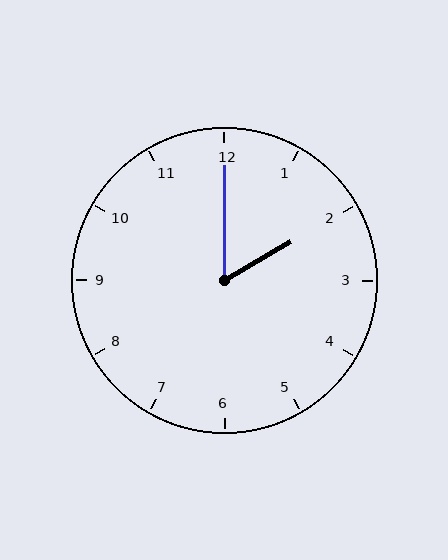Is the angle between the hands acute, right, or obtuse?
It is acute.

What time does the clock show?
2:00.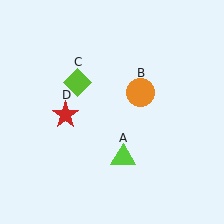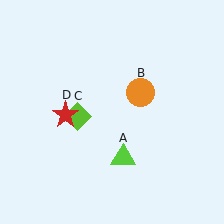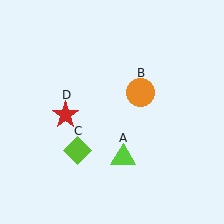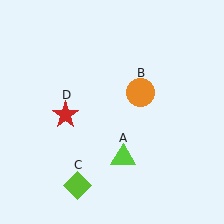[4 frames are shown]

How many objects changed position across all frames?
1 object changed position: lime diamond (object C).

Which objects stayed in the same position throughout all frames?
Lime triangle (object A) and orange circle (object B) and red star (object D) remained stationary.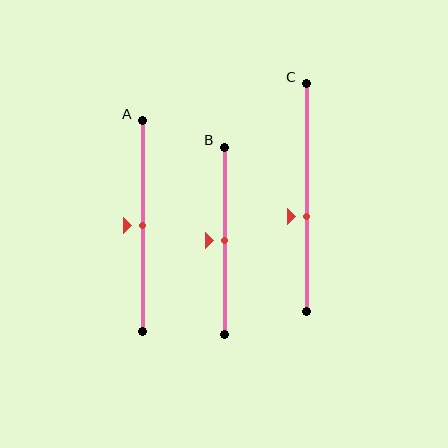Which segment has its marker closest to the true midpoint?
Segment A has its marker closest to the true midpoint.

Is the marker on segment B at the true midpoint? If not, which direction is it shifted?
Yes, the marker on segment B is at the true midpoint.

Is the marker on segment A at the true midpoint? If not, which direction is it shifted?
Yes, the marker on segment A is at the true midpoint.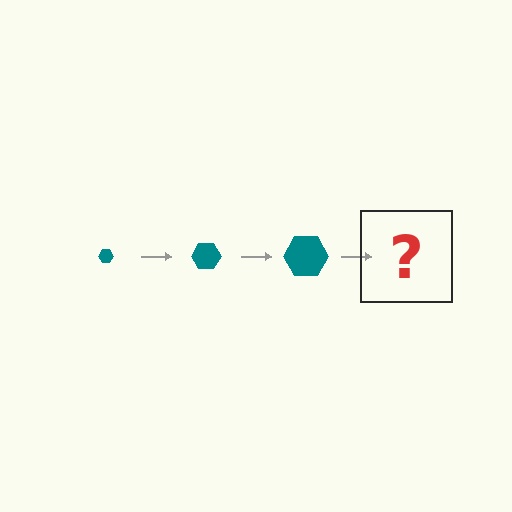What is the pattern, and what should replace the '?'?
The pattern is that the hexagon gets progressively larger each step. The '?' should be a teal hexagon, larger than the previous one.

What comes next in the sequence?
The next element should be a teal hexagon, larger than the previous one.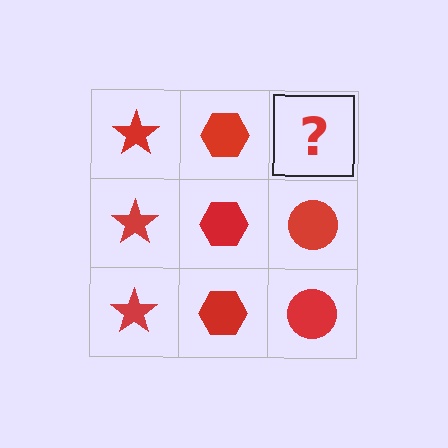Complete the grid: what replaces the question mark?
The question mark should be replaced with a red circle.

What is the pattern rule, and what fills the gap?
The rule is that each column has a consistent shape. The gap should be filled with a red circle.